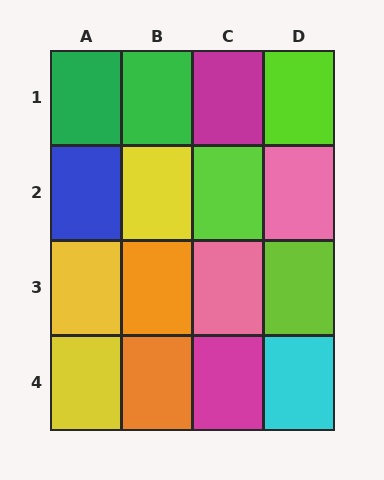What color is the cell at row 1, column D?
Lime.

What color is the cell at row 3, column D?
Lime.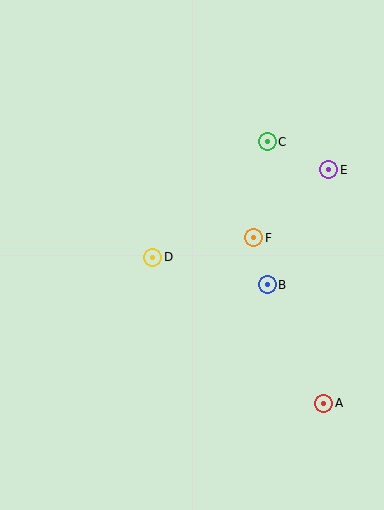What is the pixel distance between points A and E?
The distance between A and E is 234 pixels.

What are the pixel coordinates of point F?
Point F is at (254, 238).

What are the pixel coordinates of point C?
Point C is at (267, 142).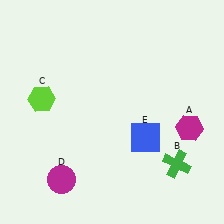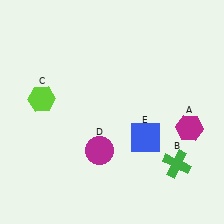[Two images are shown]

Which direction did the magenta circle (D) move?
The magenta circle (D) moved right.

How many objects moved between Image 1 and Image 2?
1 object moved between the two images.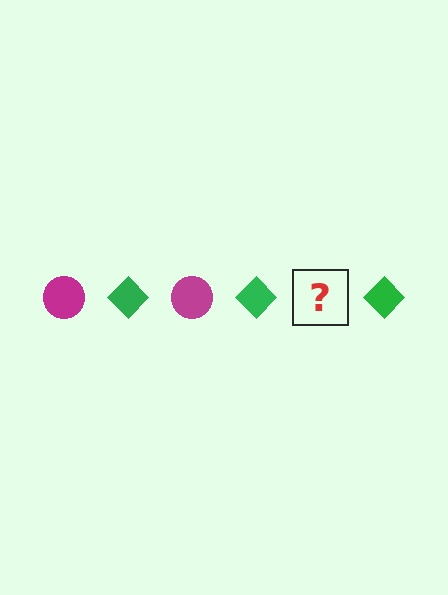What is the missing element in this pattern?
The missing element is a magenta circle.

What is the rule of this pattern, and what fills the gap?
The rule is that the pattern alternates between magenta circle and green diamond. The gap should be filled with a magenta circle.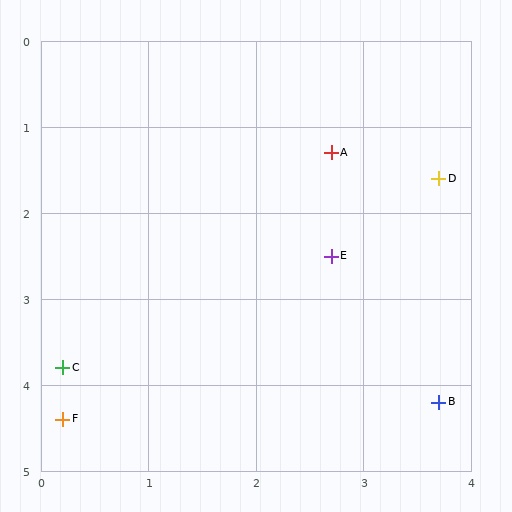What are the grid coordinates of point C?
Point C is at approximately (0.2, 3.8).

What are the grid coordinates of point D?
Point D is at approximately (3.7, 1.6).